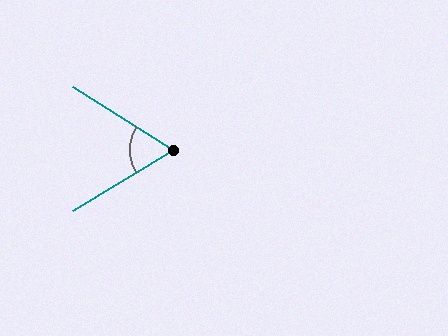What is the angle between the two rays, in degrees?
Approximately 63 degrees.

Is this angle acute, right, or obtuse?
It is acute.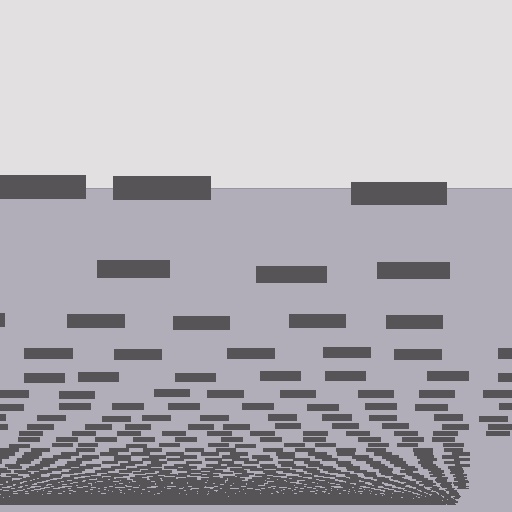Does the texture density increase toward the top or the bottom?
Density increases toward the bottom.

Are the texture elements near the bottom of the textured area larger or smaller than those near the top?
Smaller. The gradient is inverted — elements near the bottom are smaller and denser.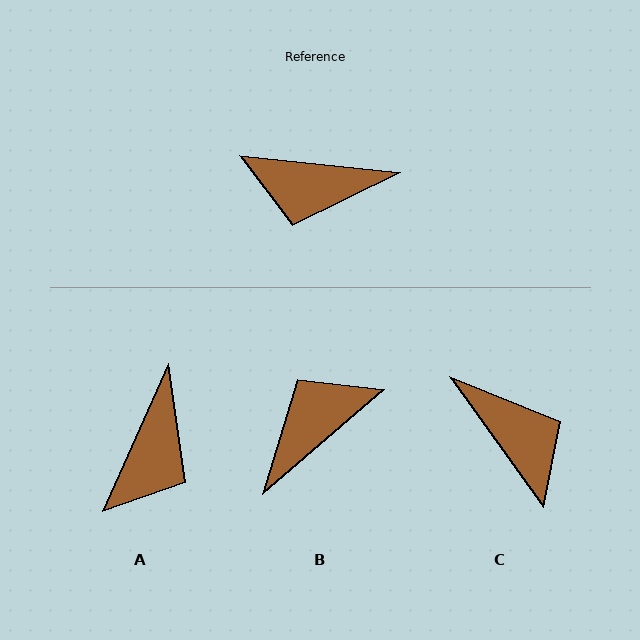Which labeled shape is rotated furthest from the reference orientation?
B, about 133 degrees away.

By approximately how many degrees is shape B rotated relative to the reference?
Approximately 133 degrees clockwise.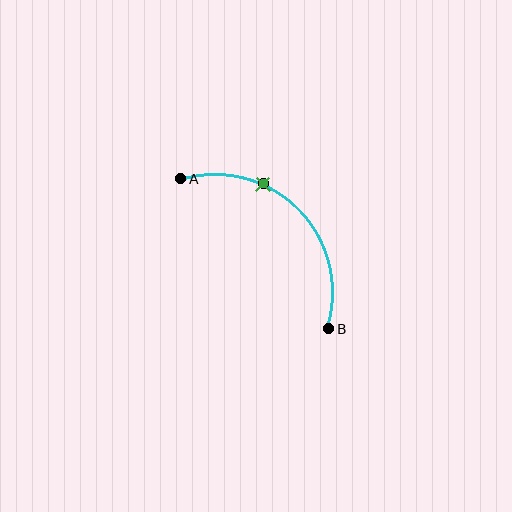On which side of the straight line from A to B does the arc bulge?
The arc bulges above and to the right of the straight line connecting A and B.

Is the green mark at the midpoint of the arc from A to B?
No. The green mark lies on the arc but is closer to endpoint A. The arc midpoint would be at the point on the curve equidistant along the arc from both A and B.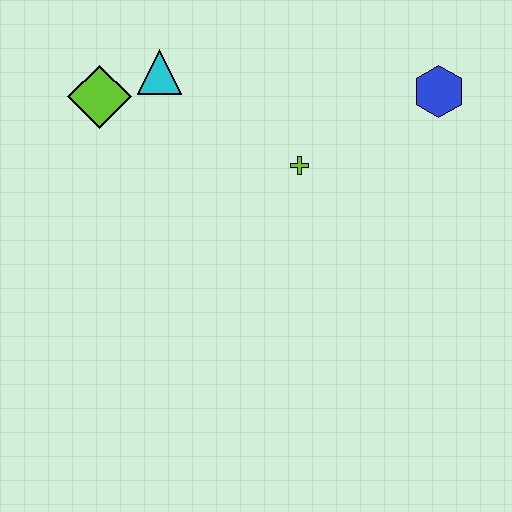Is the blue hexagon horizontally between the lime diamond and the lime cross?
No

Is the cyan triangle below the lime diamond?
No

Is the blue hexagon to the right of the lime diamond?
Yes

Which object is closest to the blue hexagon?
The lime cross is closest to the blue hexagon.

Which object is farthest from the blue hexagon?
The lime diamond is farthest from the blue hexagon.